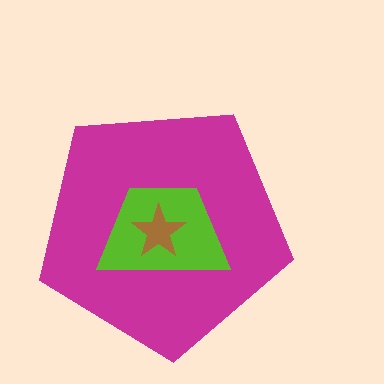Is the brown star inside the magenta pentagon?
Yes.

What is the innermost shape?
The brown star.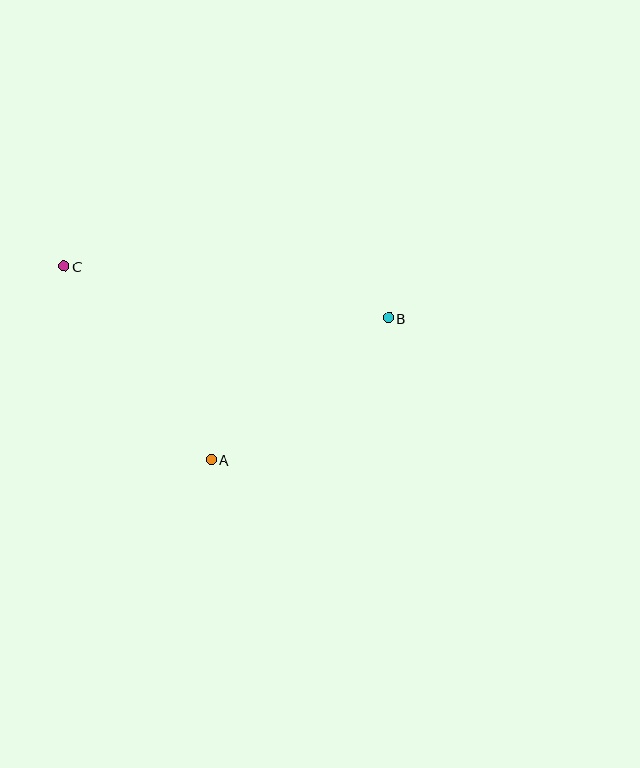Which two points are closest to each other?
Points A and B are closest to each other.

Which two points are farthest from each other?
Points B and C are farthest from each other.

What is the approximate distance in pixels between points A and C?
The distance between A and C is approximately 243 pixels.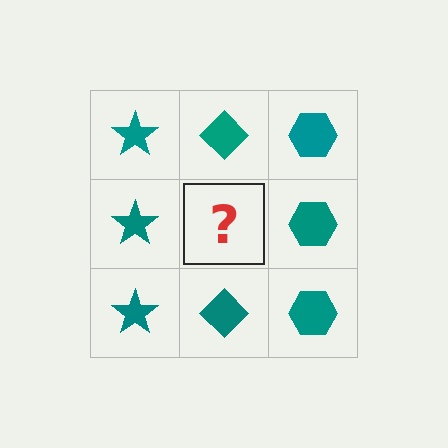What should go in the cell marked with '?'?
The missing cell should contain a teal diamond.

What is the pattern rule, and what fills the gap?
The rule is that each column has a consistent shape. The gap should be filled with a teal diamond.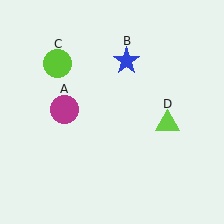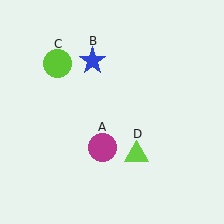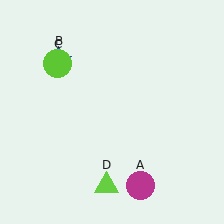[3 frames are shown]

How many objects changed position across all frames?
3 objects changed position: magenta circle (object A), blue star (object B), lime triangle (object D).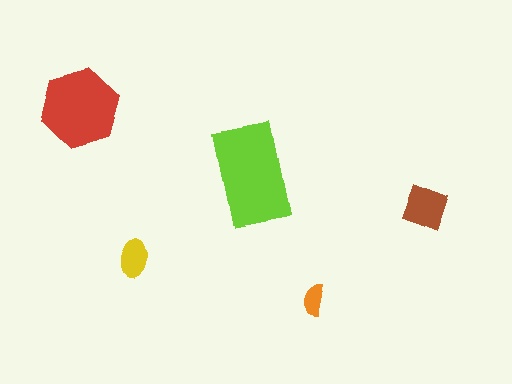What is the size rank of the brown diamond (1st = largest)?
3rd.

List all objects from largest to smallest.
The lime rectangle, the red hexagon, the brown diamond, the yellow ellipse, the orange semicircle.